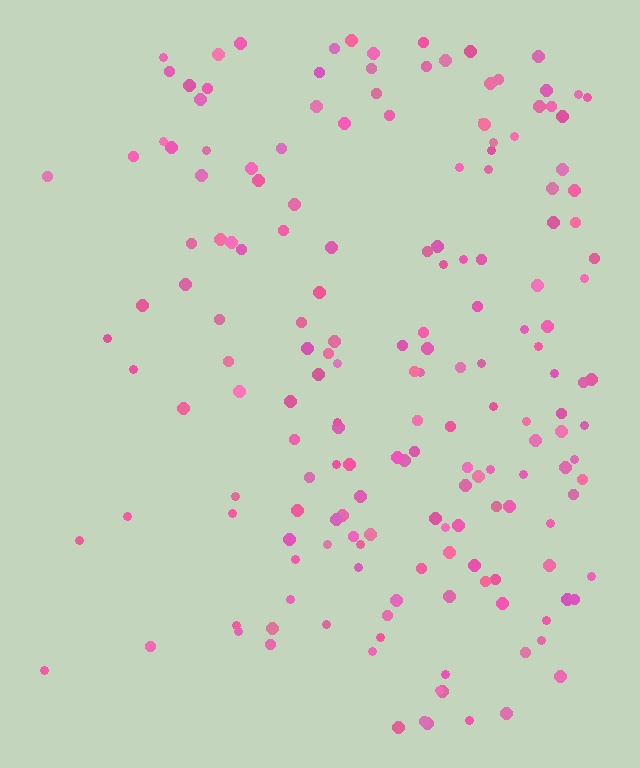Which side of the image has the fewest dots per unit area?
The left.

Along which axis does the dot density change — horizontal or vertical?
Horizontal.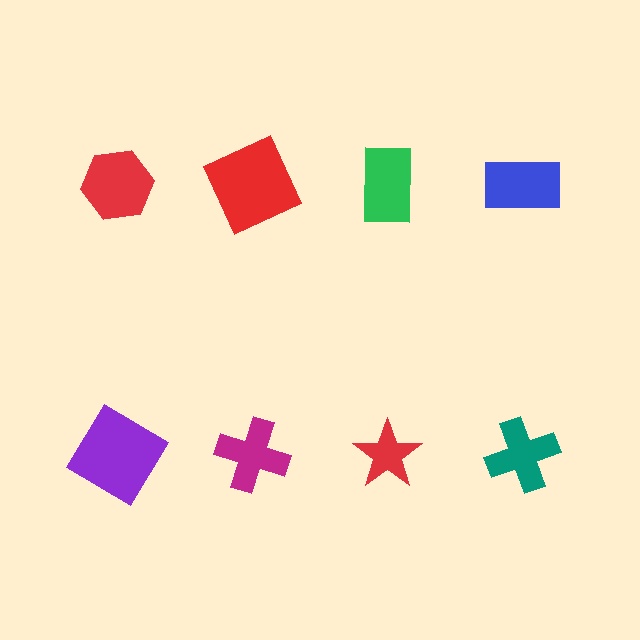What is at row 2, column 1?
A purple diamond.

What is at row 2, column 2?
A magenta cross.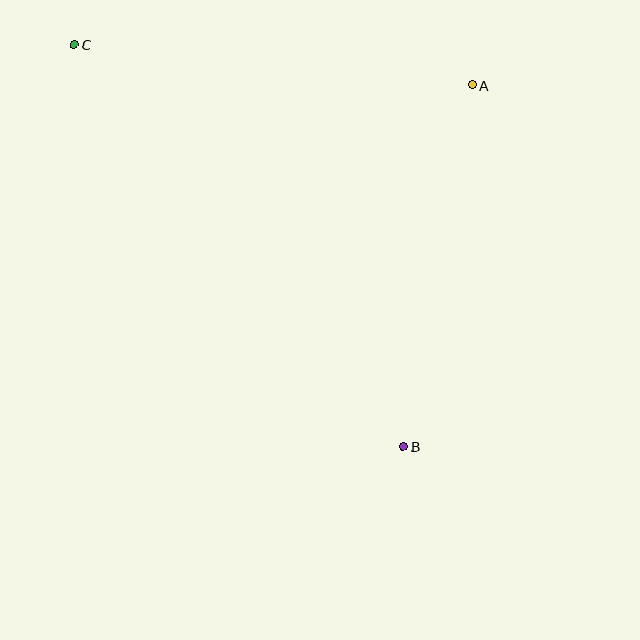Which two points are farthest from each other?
Points B and C are farthest from each other.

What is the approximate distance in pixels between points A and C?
The distance between A and C is approximately 400 pixels.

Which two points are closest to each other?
Points A and B are closest to each other.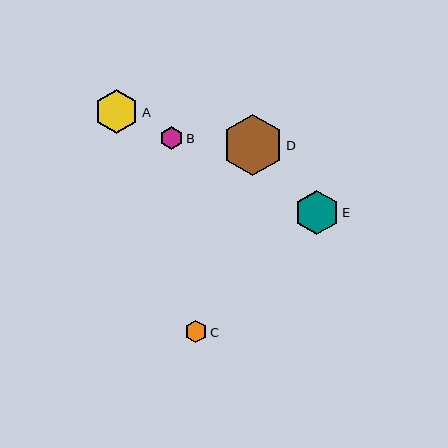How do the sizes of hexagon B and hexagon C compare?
Hexagon B and hexagon C are approximately the same size.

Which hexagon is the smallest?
Hexagon C is the smallest with a size of approximately 23 pixels.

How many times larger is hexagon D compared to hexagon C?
Hexagon D is approximately 2.7 times the size of hexagon C.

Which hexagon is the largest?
Hexagon D is the largest with a size of approximately 61 pixels.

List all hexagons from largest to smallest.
From largest to smallest: D, E, A, B, C.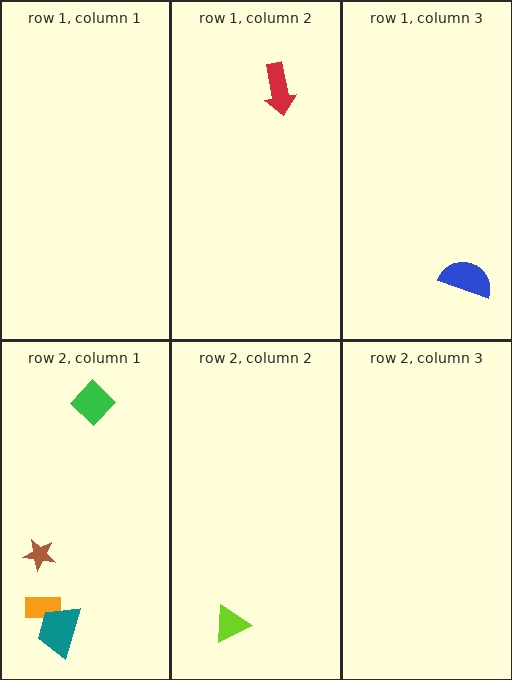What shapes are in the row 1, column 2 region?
The red arrow.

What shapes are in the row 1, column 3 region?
The blue semicircle.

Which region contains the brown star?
The row 2, column 1 region.